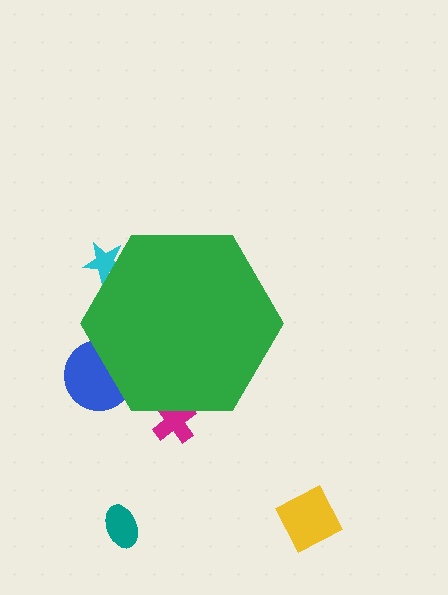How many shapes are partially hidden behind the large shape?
3 shapes are partially hidden.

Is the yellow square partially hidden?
No, the yellow square is fully visible.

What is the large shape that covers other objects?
A green hexagon.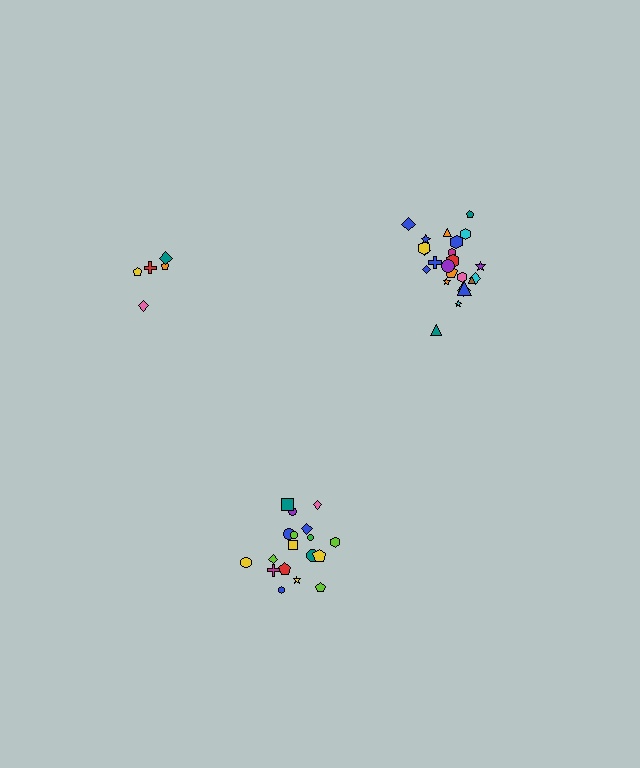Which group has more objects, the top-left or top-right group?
The top-right group.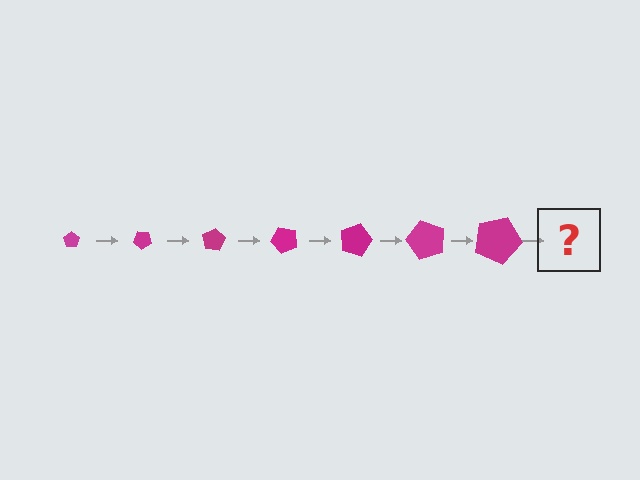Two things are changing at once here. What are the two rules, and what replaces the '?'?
The two rules are that the pentagon grows larger each step and it rotates 40 degrees each step. The '?' should be a pentagon, larger than the previous one and rotated 280 degrees from the start.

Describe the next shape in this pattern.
It should be a pentagon, larger than the previous one and rotated 280 degrees from the start.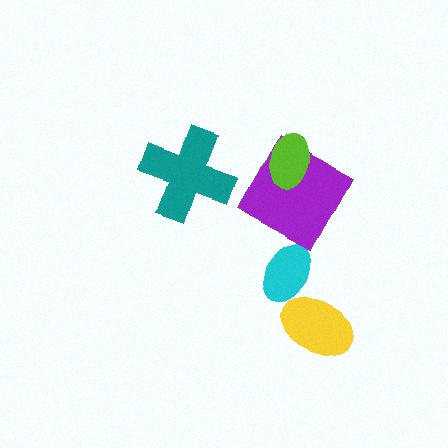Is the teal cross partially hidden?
No, no other shape covers it.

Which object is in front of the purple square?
The lime ellipse is in front of the purple square.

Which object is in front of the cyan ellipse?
The yellow ellipse is in front of the cyan ellipse.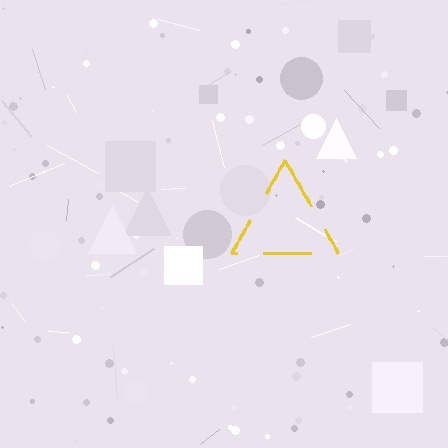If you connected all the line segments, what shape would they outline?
They would outline a triangle.